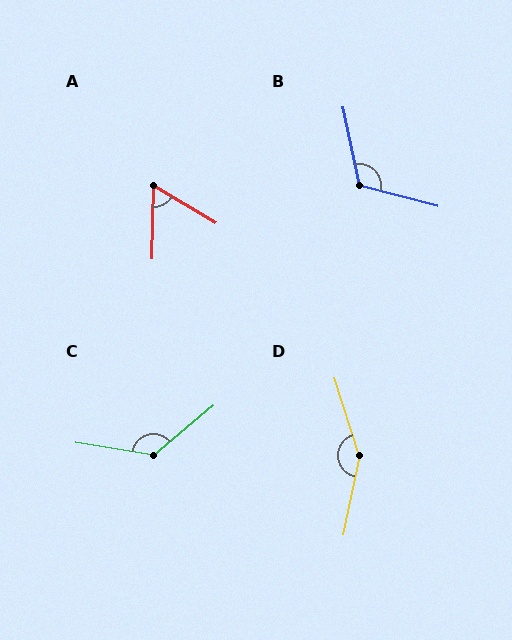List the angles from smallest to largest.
A (60°), B (116°), C (131°), D (150°).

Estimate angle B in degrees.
Approximately 116 degrees.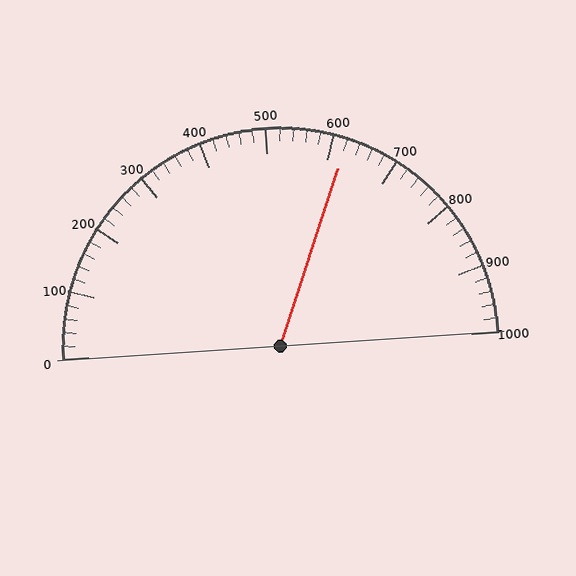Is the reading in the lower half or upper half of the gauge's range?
The reading is in the upper half of the range (0 to 1000).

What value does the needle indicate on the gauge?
The needle indicates approximately 620.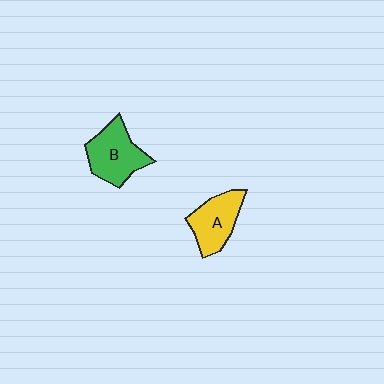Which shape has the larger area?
Shape B (green).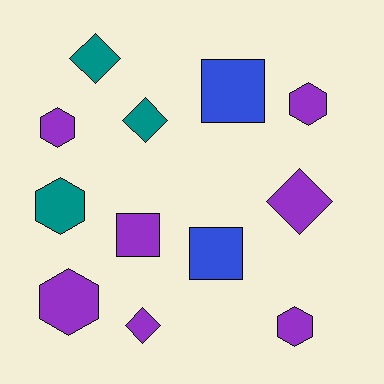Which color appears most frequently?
Purple, with 7 objects.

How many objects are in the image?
There are 12 objects.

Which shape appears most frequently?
Hexagon, with 5 objects.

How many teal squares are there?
There are no teal squares.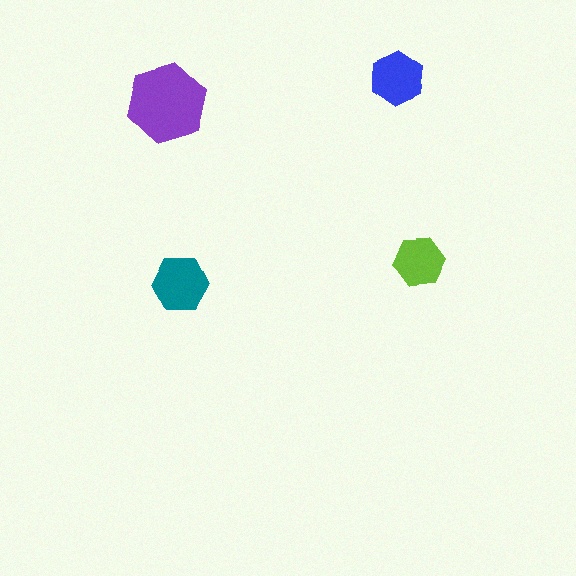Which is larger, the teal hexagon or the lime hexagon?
The teal one.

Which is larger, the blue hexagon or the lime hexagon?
The blue one.